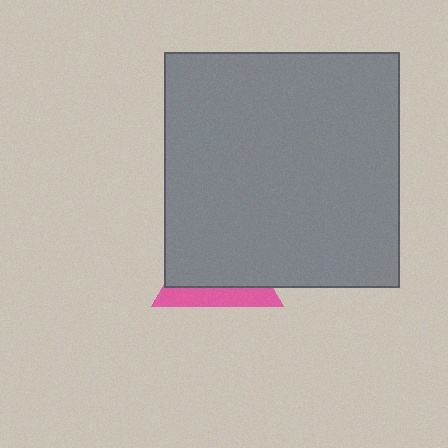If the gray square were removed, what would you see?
You would see the complete pink triangle.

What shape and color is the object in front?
The object in front is a gray square.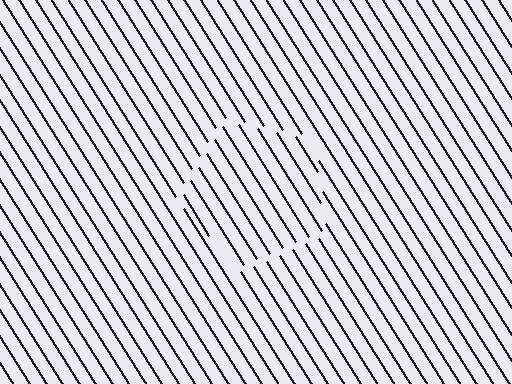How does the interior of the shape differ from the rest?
The interior of the shape contains the same grating, shifted by half a period — the contour is defined by the phase discontinuity where line-ends from the inner and outer gratings abut.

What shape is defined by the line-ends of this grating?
An illusory pentagon. The interior of the shape contains the same grating, shifted by half a period — the contour is defined by the phase discontinuity where line-ends from the inner and outer gratings abut.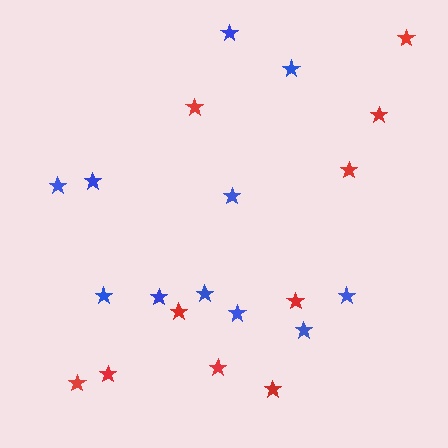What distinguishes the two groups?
There are 2 groups: one group of blue stars (11) and one group of red stars (10).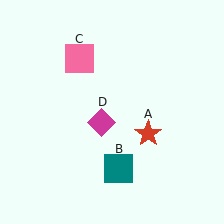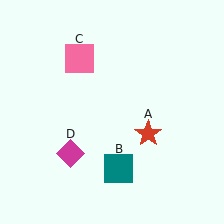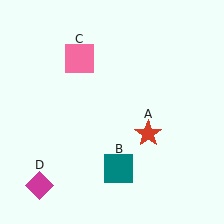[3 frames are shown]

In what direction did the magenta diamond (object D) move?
The magenta diamond (object D) moved down and to the left.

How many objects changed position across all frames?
1 object changed position: magenta diamond (object D).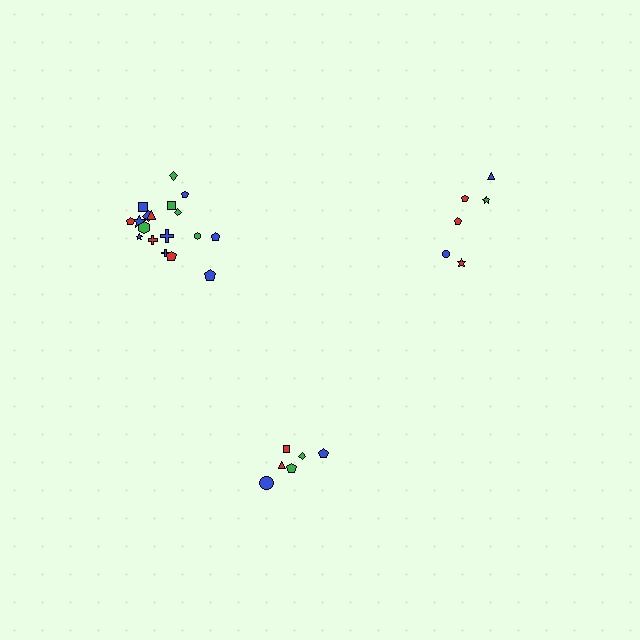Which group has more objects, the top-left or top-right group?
The top-left group.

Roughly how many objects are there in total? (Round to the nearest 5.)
Roughly 30 objects in total.